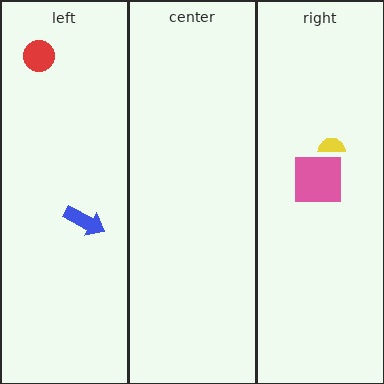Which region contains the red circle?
The left region.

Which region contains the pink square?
The right region.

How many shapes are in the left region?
2.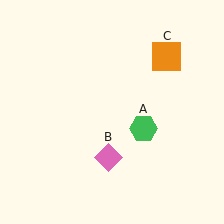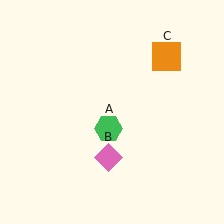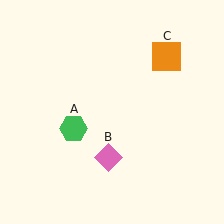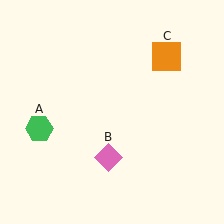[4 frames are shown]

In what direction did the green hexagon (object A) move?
The green hexagon (object A) moved left.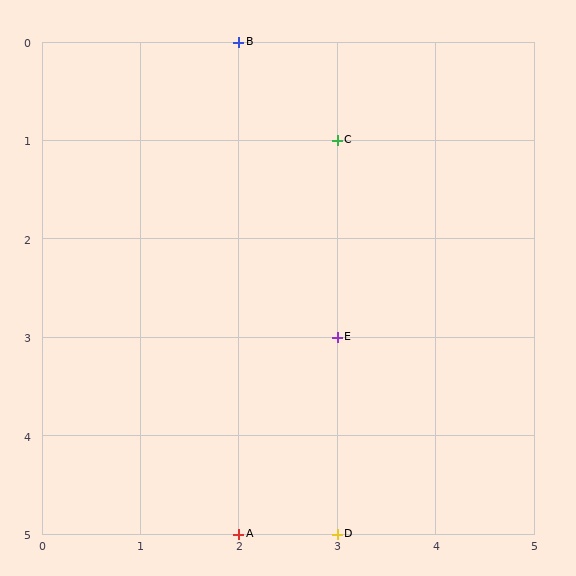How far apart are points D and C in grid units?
Points D and C are 4 rows apart.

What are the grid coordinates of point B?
Point B is at grid coordinates (2, 0).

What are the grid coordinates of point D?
Point D is at grid coordinates (3, 5).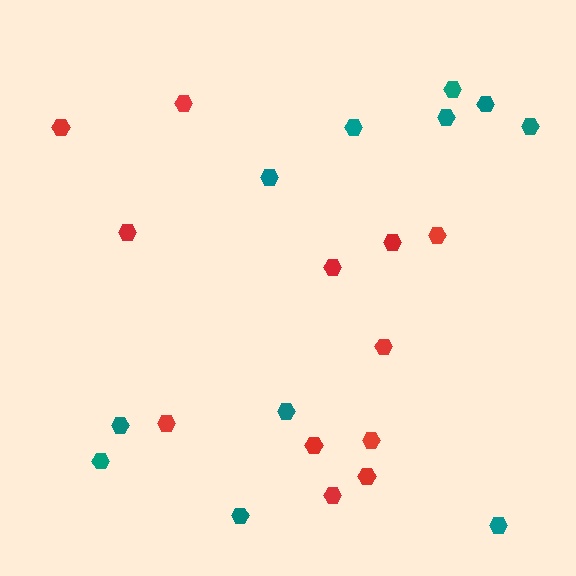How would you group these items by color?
There are 2 groups: one group of teal hexagons (11) and one group of red hexagons (12).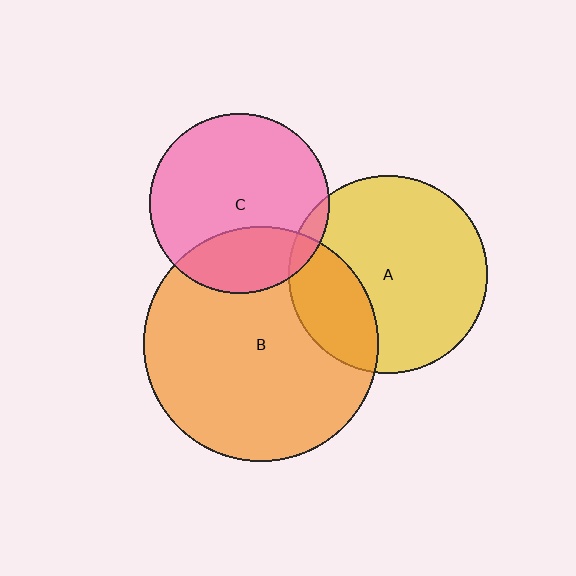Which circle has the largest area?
Circle B (orange).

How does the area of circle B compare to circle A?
Approximately 1.4 times.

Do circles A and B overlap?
Yes.